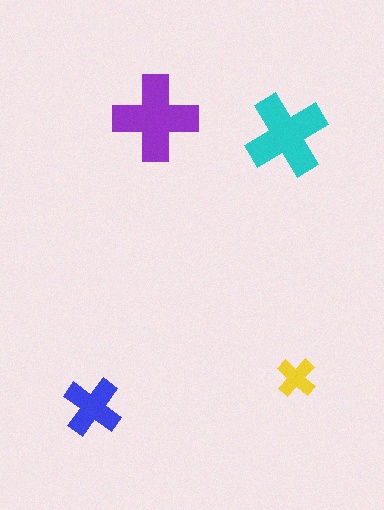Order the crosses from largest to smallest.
the purple one, the cyan one, the blue one, the yellow one.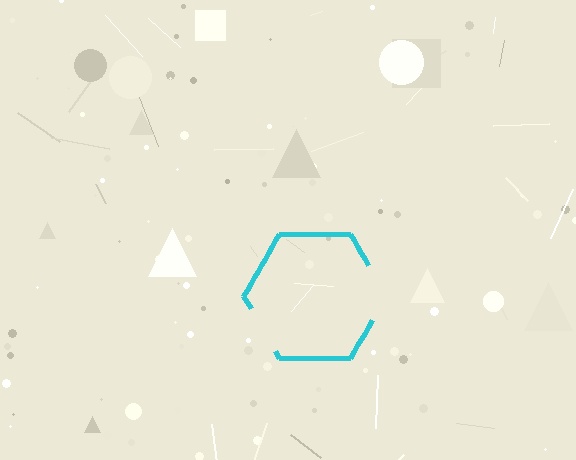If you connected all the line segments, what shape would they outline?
They would outline a hexagon.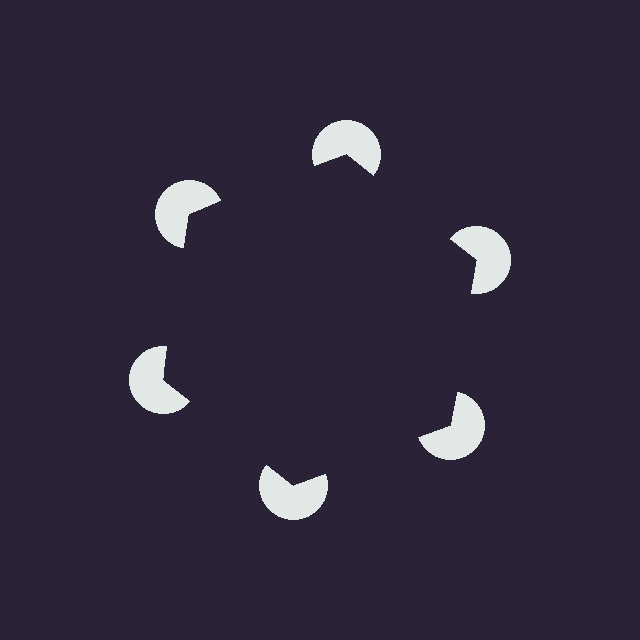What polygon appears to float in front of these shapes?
An illusory hexagon — its edges are inferred from the aligned wedge cuts in the pac-man discs, not physically drawn.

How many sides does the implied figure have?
6 sides.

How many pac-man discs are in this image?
There are 6 — one at each vertex of the illusory hexagon.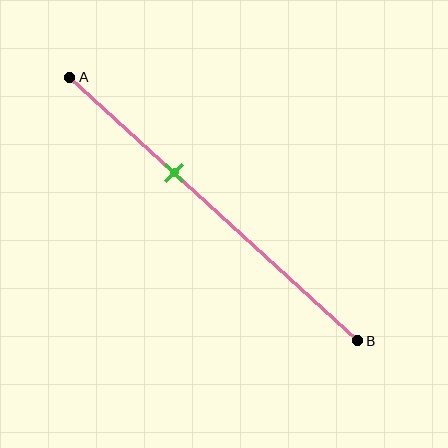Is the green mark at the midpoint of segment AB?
No, the mark is at about 35% from A, not at the 50% midpoint.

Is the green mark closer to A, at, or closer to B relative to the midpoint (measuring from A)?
The green mark is closer to point A than the midpoint of segment AB.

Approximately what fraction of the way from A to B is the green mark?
The green mark is approximately 35% of the way from A to B.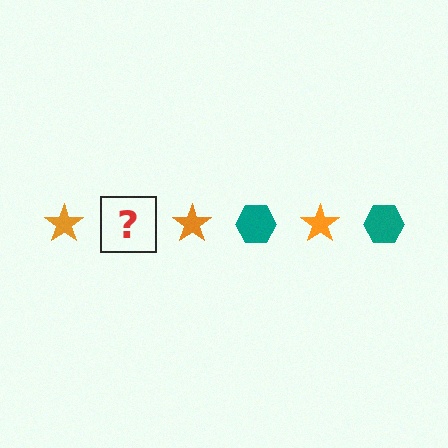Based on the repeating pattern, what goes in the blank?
The blank should be a teal hexagon.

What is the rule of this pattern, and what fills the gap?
The rule is that the pattern alternates between orange star and teal hexagon. The gap should be filled with a teal hexagon.